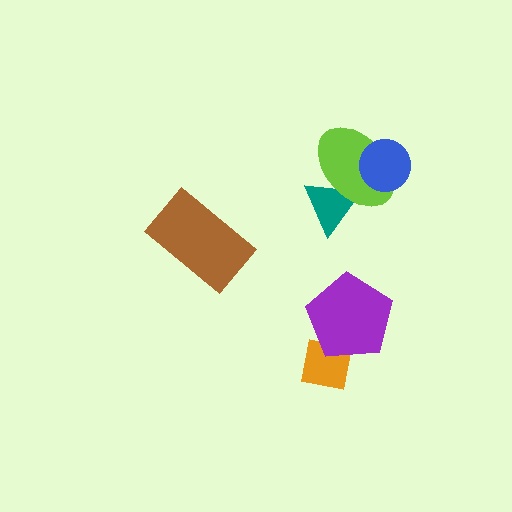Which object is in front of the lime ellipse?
The blue circle is in front of the lime ellipse.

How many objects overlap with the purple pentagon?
1 object overlaps with the purple pentagon.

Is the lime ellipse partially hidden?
Yes, it is partially covered by another shape.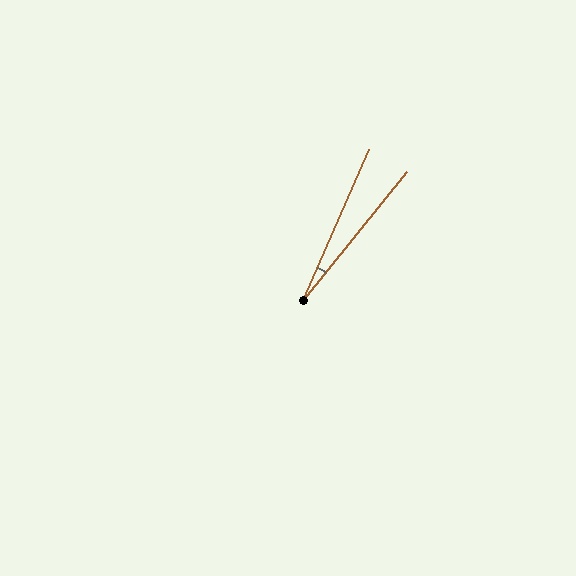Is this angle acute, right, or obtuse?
It is acute.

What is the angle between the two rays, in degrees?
Approximately 15 degrees.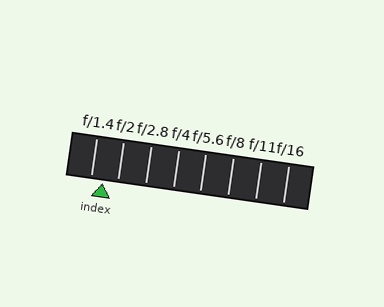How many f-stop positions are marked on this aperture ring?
There are 8 f-stop positions marked.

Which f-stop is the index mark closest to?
The index mark is closest to f/1.4.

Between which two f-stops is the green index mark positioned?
The index mark is between f/1.4 and f/2.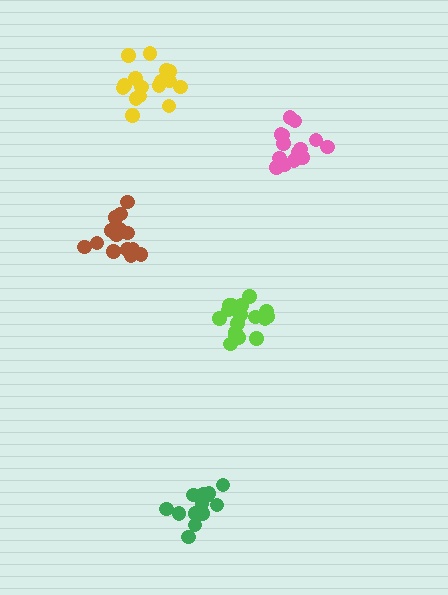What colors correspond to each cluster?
The clusters are colored: yellow, lime, green, brown, pink.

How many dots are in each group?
Group 1: 18 dots, Group 2: 17 dots, Group 3: 14 dots, Group 4: 14 dots, Group 5: 15 dots (78 total).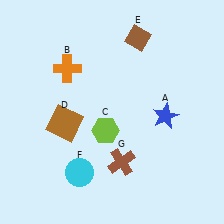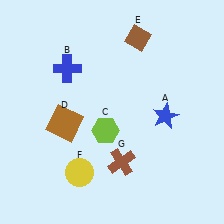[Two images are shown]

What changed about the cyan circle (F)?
In Image 1, F is cyan. In Image 2, it changed to yellow.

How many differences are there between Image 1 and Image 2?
There are 2 differences between the two images.